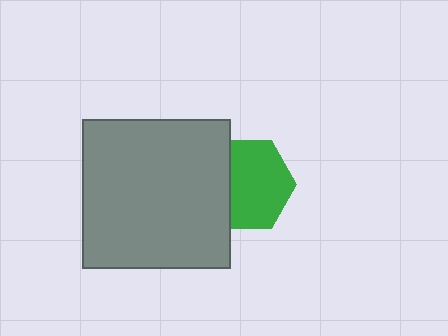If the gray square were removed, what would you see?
You would see the complete green hexagon.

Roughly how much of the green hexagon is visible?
Most of it is visible (roughly 68%).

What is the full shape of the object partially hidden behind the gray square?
The partially hidden object is a green hexagon.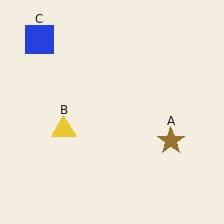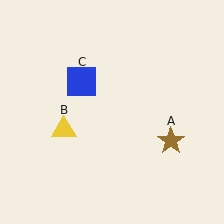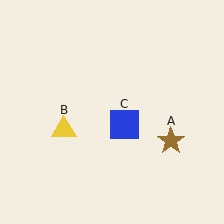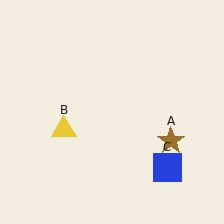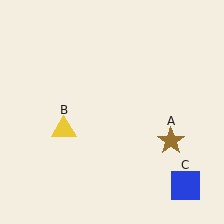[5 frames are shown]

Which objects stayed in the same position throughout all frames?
Brown star (object A) and yellow triangle (object B) remained stationary.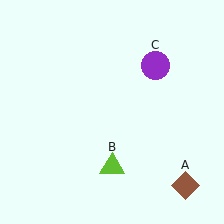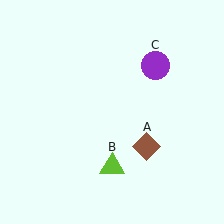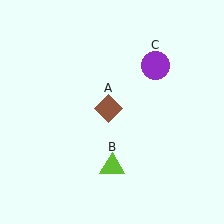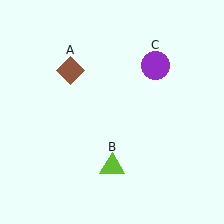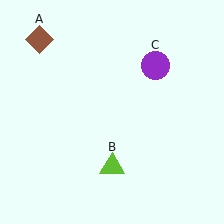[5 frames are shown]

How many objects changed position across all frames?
1 object changed position: brown diamond (object A).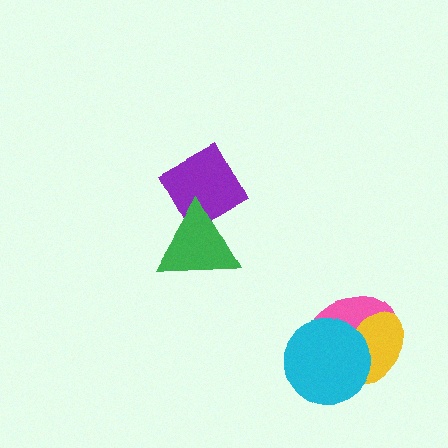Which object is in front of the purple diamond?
The green triangle is in front of the purple diamond.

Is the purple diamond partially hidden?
Yes, it is partially covered by another shape.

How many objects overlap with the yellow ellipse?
2 objects overlap with the yellow ellipse.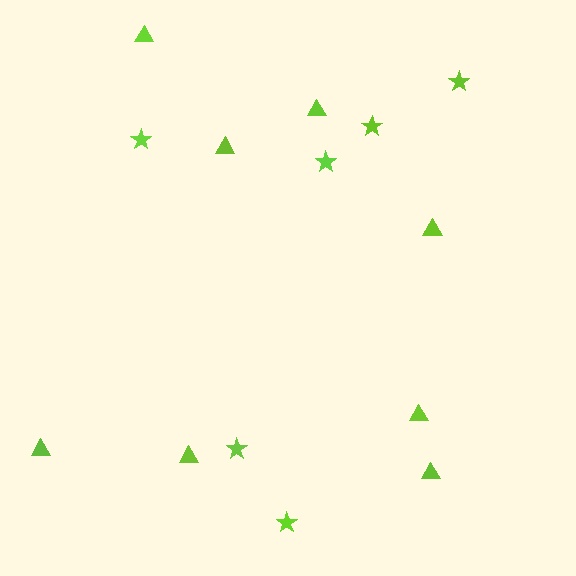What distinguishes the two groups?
There are 2 groups: one group of triangles (8) and one group of stars (6).